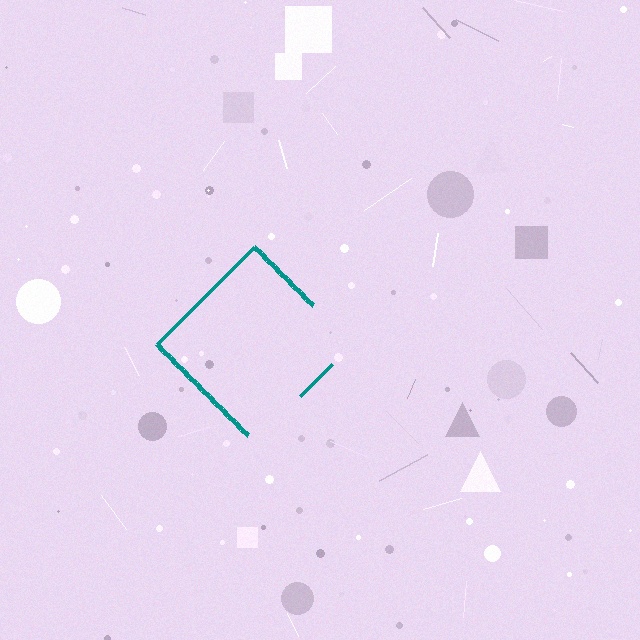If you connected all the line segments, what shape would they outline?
They would outline a diamond.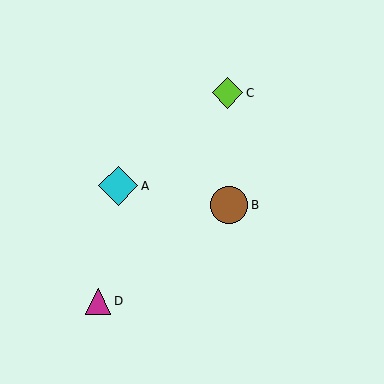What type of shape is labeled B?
Shape B is a brown circle.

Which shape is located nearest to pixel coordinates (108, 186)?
The cyan diamond (labeled A) at (118, 186) is nearest to that location.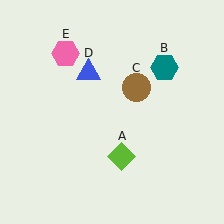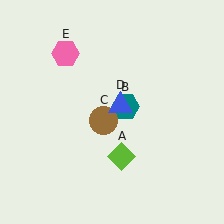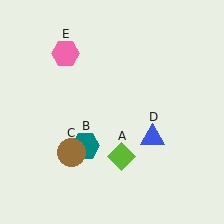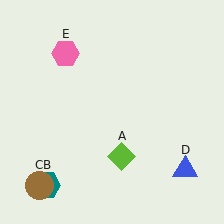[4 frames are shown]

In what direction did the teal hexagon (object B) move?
The teal hexagon (object B) moved down and to the left.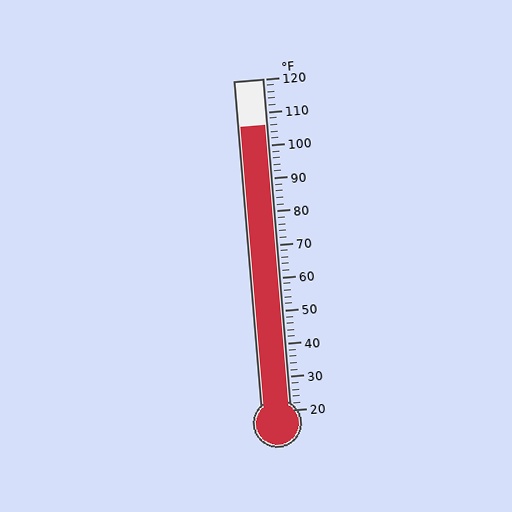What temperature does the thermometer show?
The thermometer shows approximately 106°F.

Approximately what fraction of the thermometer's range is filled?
The thermometer is filled to approximately 85% of its range.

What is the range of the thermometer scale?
The thermometer scale ranges from 20°F to 120°F.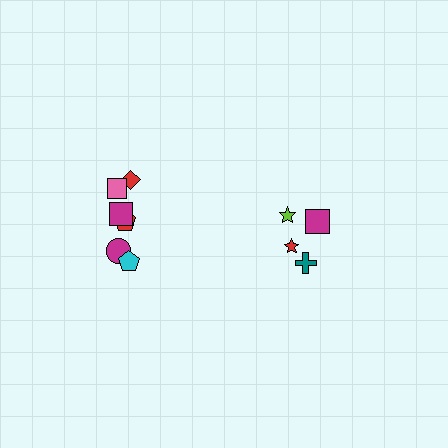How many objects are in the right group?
There are 4 objects.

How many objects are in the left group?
There are 6 objects.